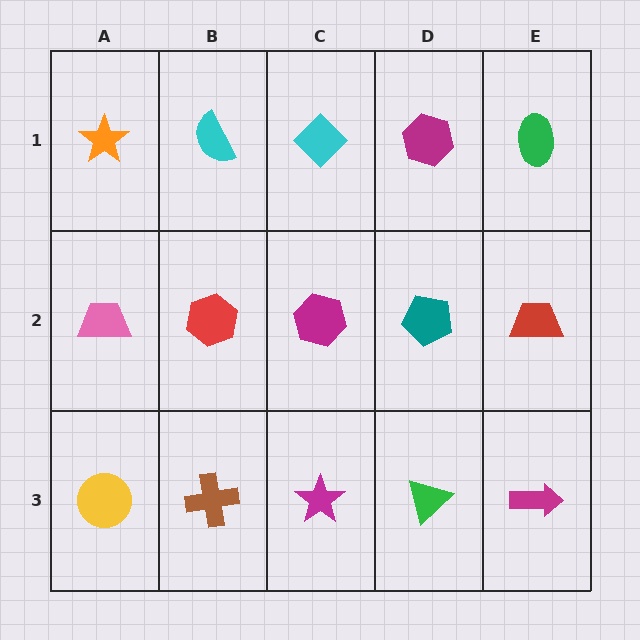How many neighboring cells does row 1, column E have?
2.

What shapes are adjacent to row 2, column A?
An orange star (row 1, column A), a yellow circle (row 3, column A), a red hexagon (row 2, column B).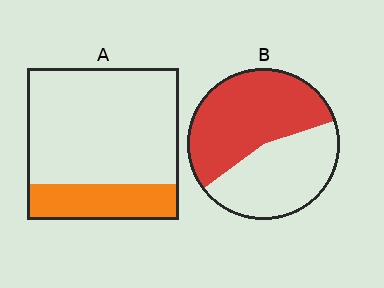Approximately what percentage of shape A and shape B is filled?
A is approximately 25% and B is approximately 55%.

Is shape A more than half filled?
No.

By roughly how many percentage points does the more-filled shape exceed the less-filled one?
By roughly 30 percentage points (B over A).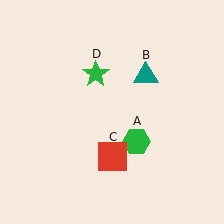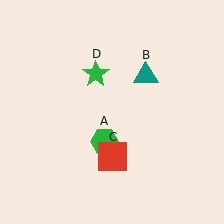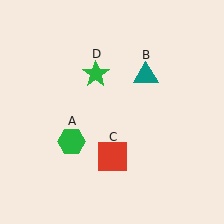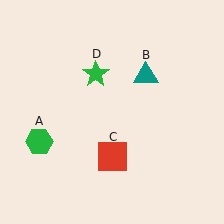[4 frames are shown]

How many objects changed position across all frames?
1 object changed position: green hexagon (object A).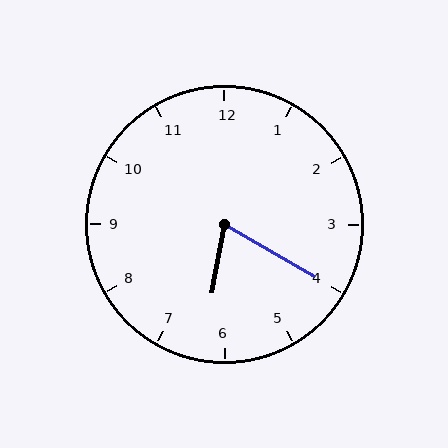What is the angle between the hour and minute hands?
Approximately 70 degrees.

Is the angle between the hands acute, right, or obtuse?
It is acute.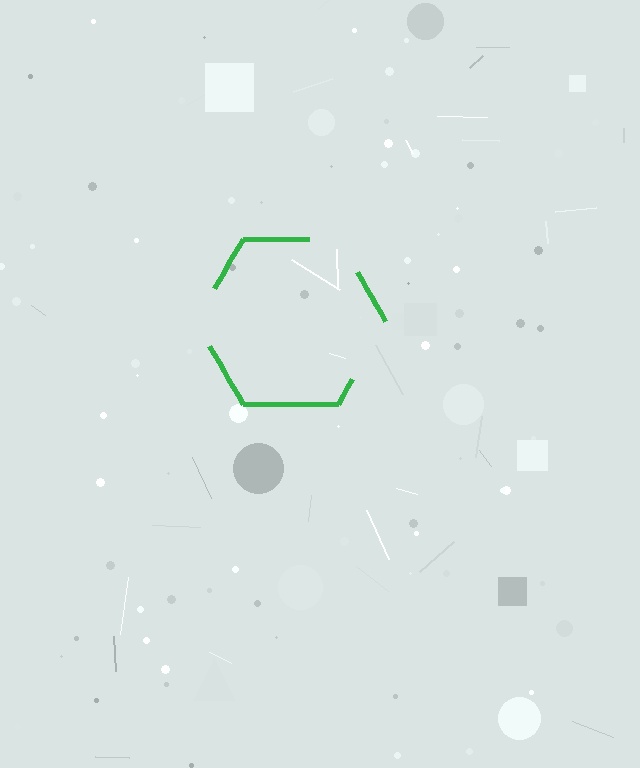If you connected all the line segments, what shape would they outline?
They would outline a hexagon.